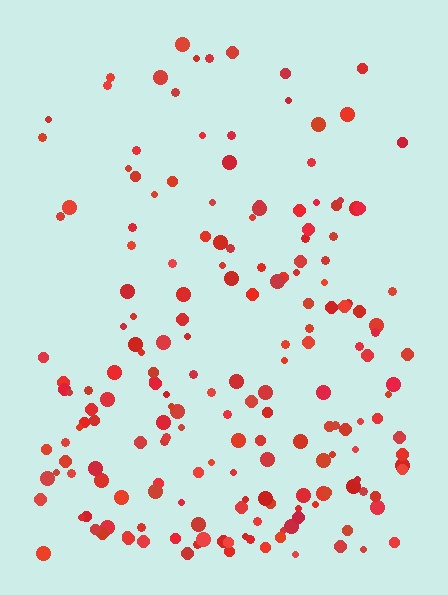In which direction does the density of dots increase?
From top to bottom, with the bottom side densest.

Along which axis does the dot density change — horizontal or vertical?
Vertical.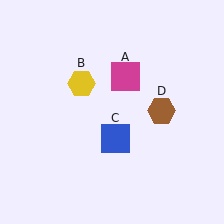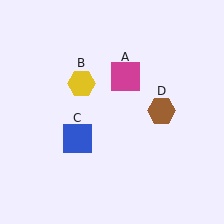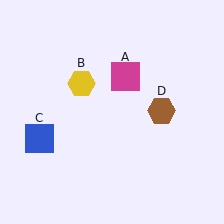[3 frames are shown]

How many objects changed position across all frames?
1 object changed position: blue square (object C).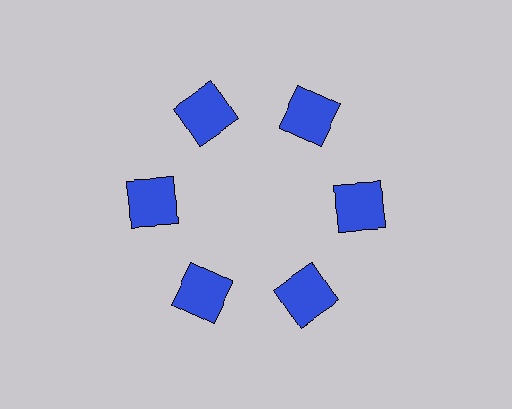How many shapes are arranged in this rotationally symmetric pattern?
There are 6 shapes, arranged in 6 groups of 1.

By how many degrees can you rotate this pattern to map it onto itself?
The pattern maps onto itself every 60 degrees of rotation.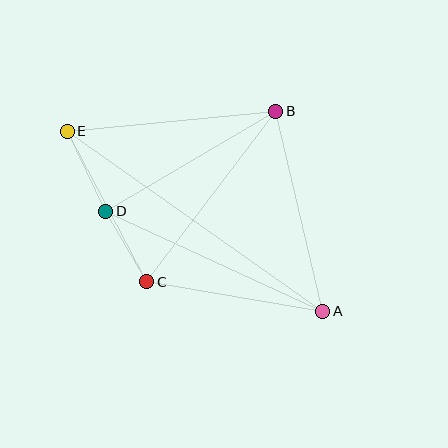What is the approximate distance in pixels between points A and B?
The distance between A and B is approximately 205 pixels.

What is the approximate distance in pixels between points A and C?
The distance between A and C is approximately 178 pixels.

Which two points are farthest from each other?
Points A and E are farthest from each other.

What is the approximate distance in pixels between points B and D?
The distance between B and D is approximately 197 pixels.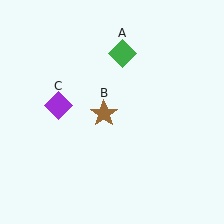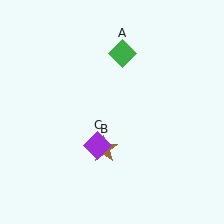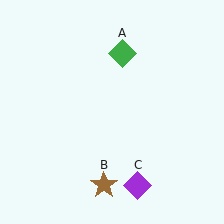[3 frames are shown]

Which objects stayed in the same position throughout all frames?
Green diamond (object A) remained stationary.